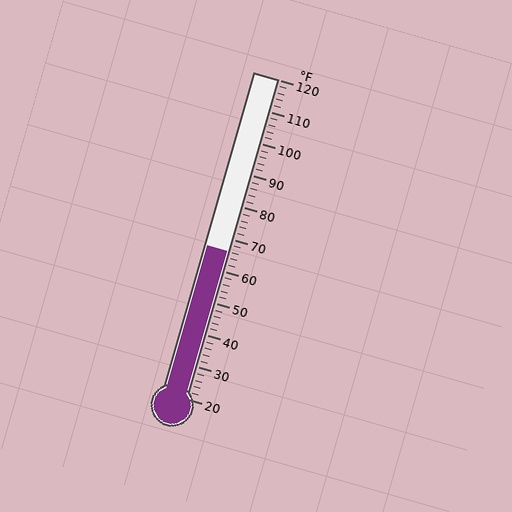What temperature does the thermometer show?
The thermometer shows approximately 66°F.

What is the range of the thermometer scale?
The thermometer scale ranges from 20°F to 120°F.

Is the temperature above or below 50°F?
The temperature is above 50°F.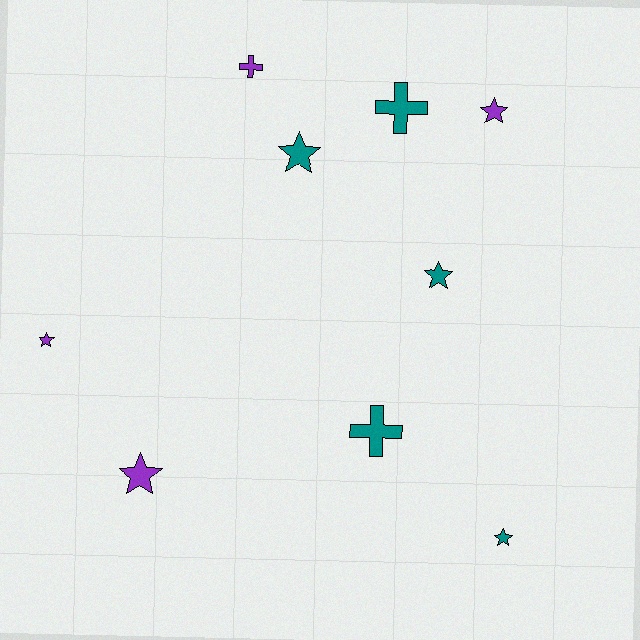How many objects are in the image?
There are 9 objects.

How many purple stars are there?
There are 3 purple stars.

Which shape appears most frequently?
Star, with 6 objects.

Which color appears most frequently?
Teal, with 5 objects.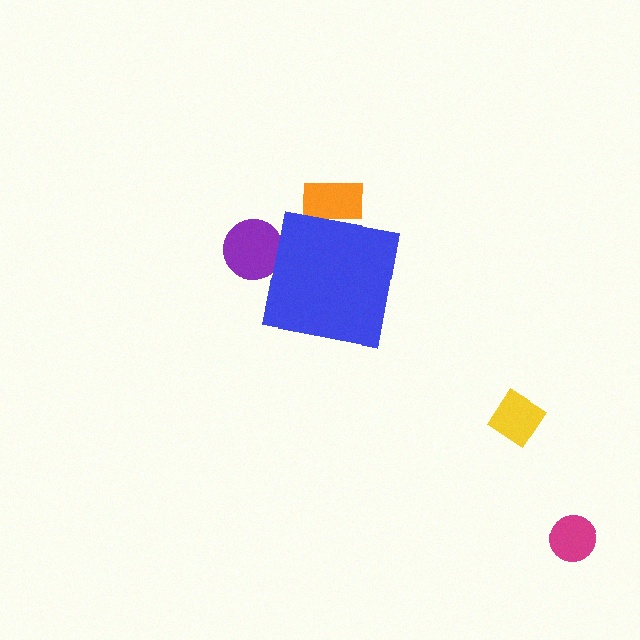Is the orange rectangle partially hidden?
Yes, the orange rectangle is partially hidden behind the blue square.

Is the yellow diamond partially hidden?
No, the yellow diamond is fully visible.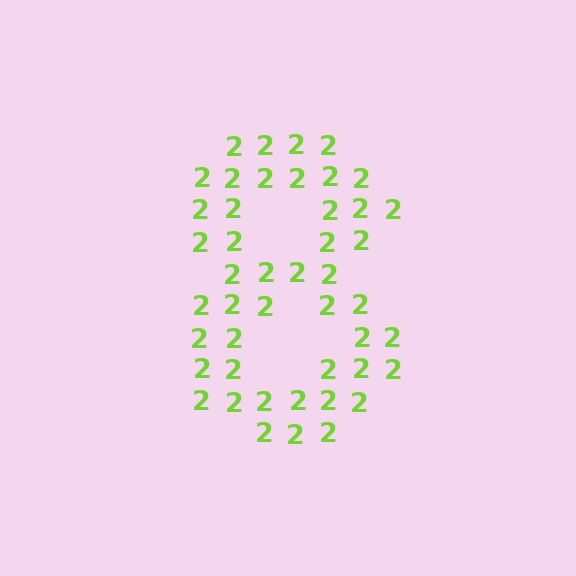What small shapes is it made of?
It is made of small digit 2's.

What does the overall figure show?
The overall figure shows the digit 8.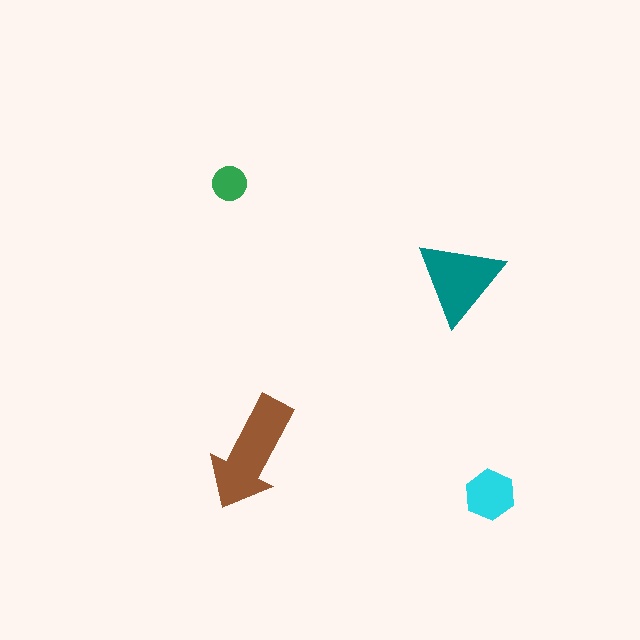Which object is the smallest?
The green circle.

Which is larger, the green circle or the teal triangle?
The teal triangle.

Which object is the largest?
The brown arrow.